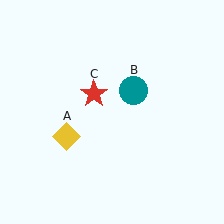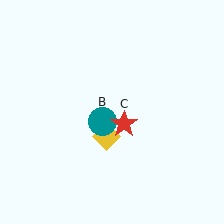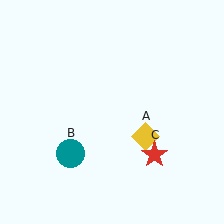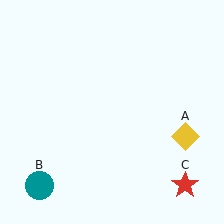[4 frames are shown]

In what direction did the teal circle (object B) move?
The teal circle (object B) moved down and to the left.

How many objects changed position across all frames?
3 objects changed position: yellow diamond (object A), teal circle (object B), red star (object C).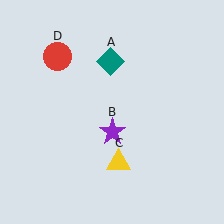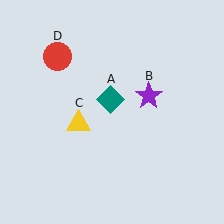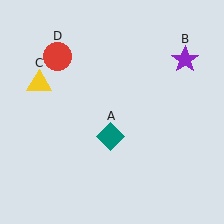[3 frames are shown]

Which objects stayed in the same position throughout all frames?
Red circle (object D) remained stationary.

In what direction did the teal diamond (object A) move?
The teal diamond (object A) moved down.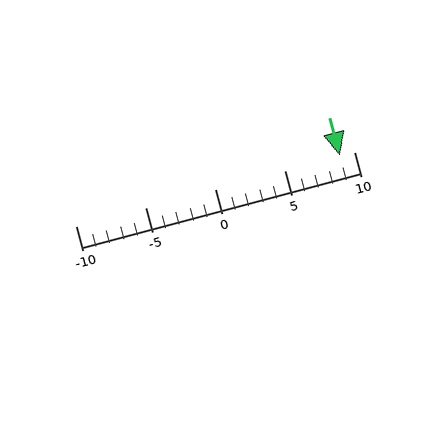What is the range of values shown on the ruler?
The ruler shows values from -10 to 10.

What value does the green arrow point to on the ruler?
The green arrow points to approximately 9.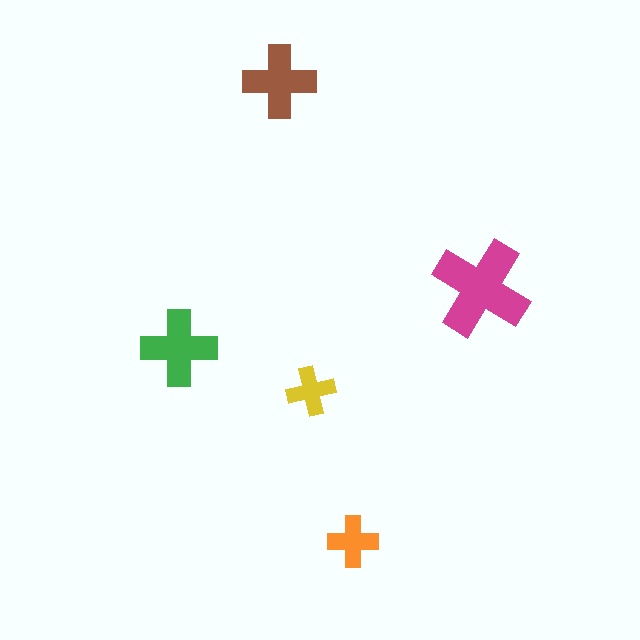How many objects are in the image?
There are 5 objects in the image.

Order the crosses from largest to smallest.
the magenta one, the green one, the brown one, the orange one, the yellow one.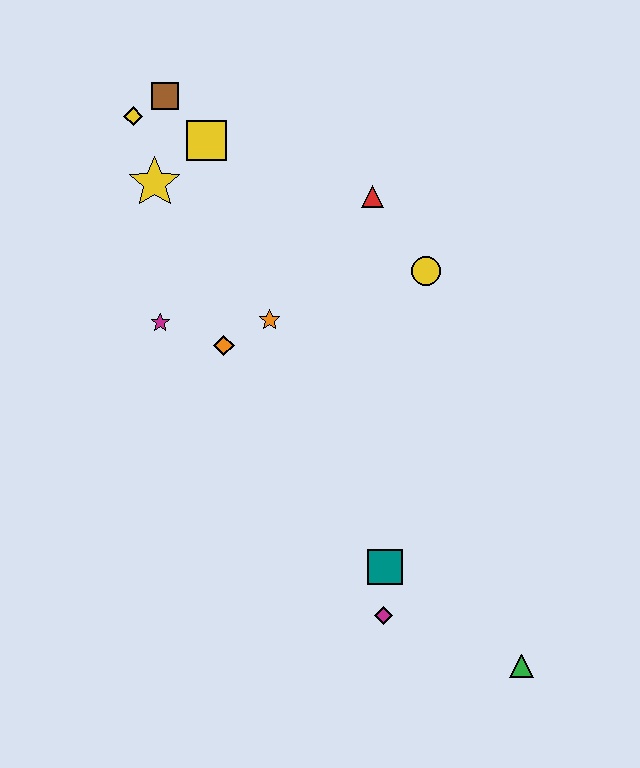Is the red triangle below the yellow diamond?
Yes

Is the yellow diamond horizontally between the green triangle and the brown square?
No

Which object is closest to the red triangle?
The yellow circle is closest to the red triangle.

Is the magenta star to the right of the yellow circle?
No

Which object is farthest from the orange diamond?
The green triangle is farthest from the orange diamond.